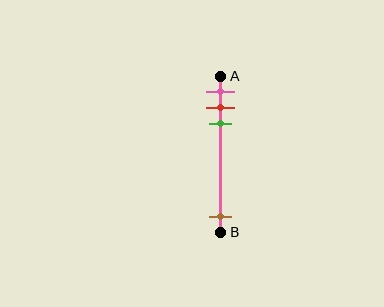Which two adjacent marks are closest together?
The red and green marks are the closest adjacent pair.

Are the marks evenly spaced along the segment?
No, the marks are not evenly spaced.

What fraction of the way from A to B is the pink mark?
The pink mark is approximately 10% (0.1) of the way from A to B.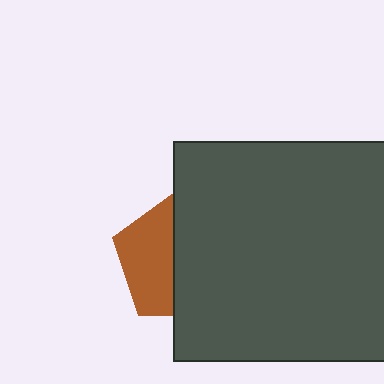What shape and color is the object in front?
The object in front is a dark gray square.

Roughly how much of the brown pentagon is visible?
A small part of it is visible (roughly 44%).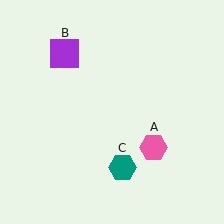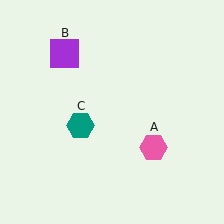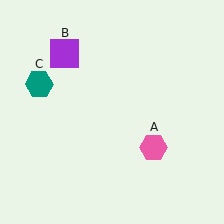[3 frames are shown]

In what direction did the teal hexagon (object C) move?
The teal hexagon (object C) moved up and to the left.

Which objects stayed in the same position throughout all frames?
Pink hexagon (object A) and purple square (object B) remained stationary.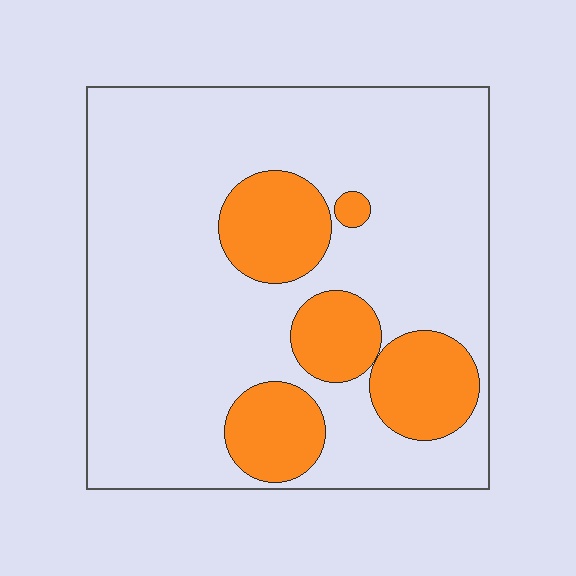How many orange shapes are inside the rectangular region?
5.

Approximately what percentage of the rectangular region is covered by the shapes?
Approximately 20%.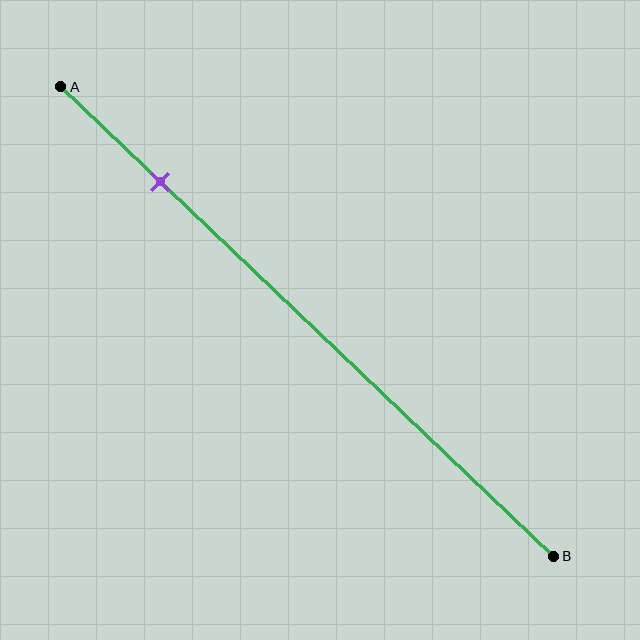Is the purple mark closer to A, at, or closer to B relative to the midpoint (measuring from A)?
The purple mark is closer to point A than the midpoint of segment AB.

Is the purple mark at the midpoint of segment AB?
No, the mark is at about 20% from A, not at the 50% midpoint.